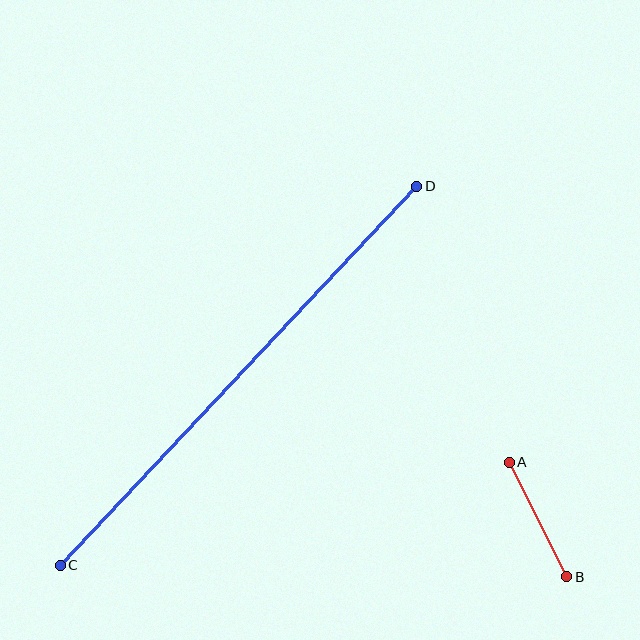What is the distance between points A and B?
The distance is approximately 128 pixels.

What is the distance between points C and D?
The distance is approximately 520 pixels.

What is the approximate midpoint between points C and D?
The midpoint is at approximately (238, 376) pixels.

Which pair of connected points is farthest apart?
Points C and D are farthest apart.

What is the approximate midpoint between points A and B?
The midpoint is at approximately (538, 519) pixels.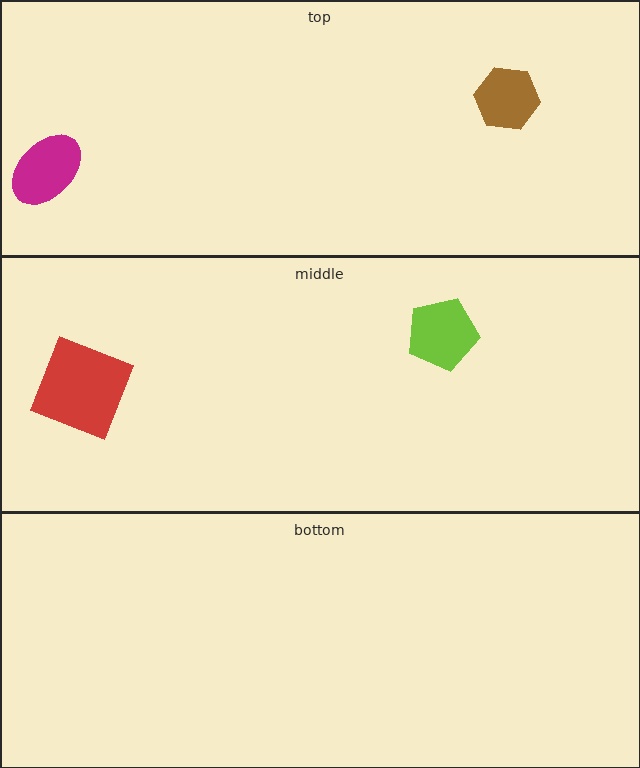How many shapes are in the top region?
2.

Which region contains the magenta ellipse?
The top region.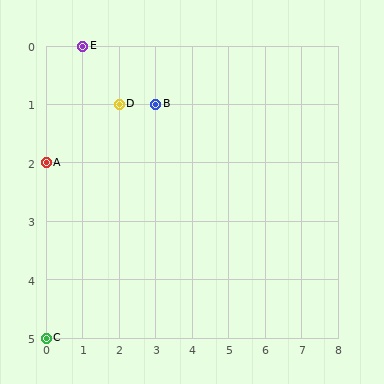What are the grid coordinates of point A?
Point A is at grid coordinates (0, 2).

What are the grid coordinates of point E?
Point E is at grid coordinates (1, 0).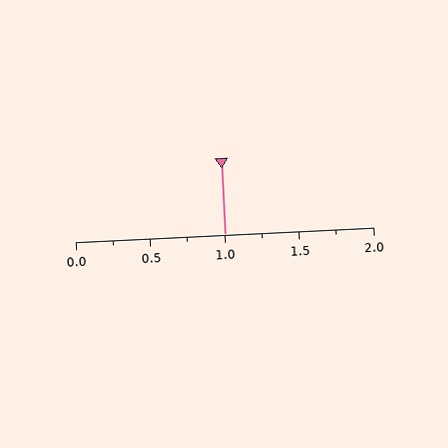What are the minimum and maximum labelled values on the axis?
The axis runs from 0.0 to 2.0.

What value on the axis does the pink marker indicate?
The marker indicates approximately 1.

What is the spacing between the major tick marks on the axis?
The major ticks are spaced 0.5 apart.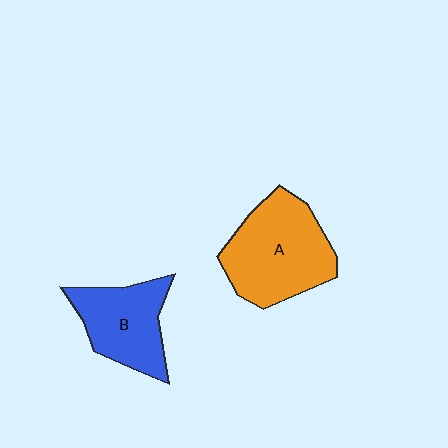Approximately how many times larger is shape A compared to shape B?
Approximately 1.4 times.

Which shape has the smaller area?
Shape B (blue).